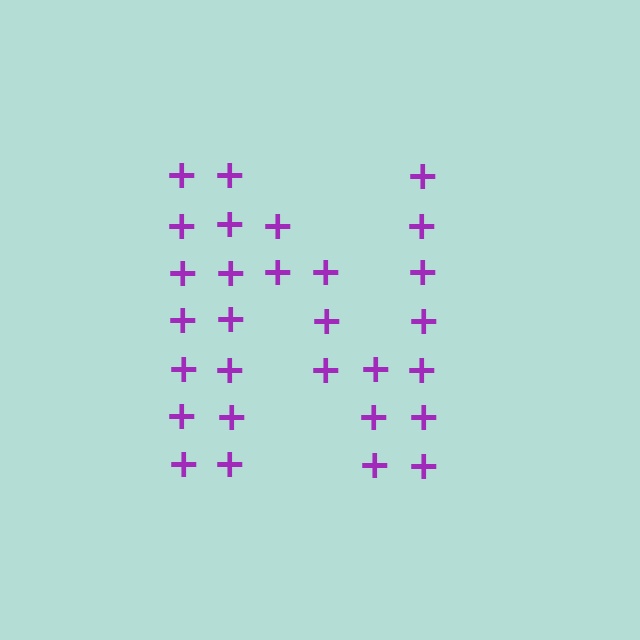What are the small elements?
The small elements are plus signs.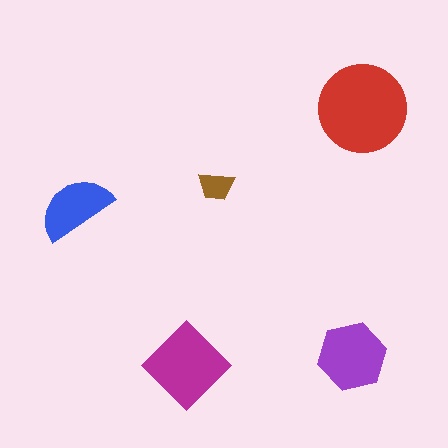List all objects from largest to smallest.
The red circle, the magenta diamond, the purple hexagon, the blue semicircle, the brown trapezoid.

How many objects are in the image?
There are 5 objects in the image.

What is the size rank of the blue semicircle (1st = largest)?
4th.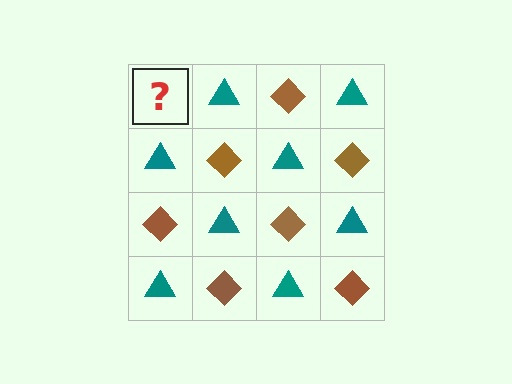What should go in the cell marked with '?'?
The missing cell should contain a brown diamond.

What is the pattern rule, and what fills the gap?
The rule is that it alternates brown diamond and teal triangle in a checkerboard pattern. The gap should be filled with a brown diamond.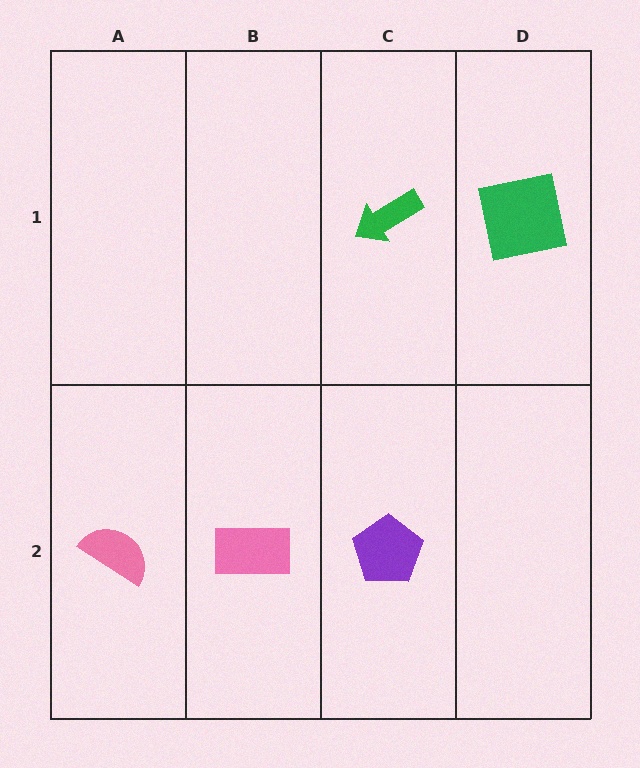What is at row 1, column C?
A green arrow.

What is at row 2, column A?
A pink semicircle.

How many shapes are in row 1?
2 shapes.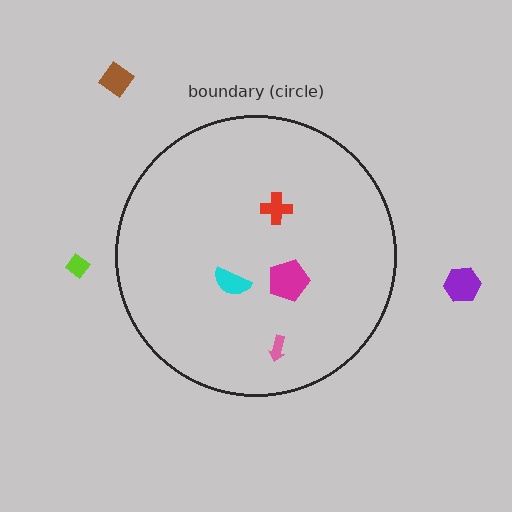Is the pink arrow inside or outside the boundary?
Inside.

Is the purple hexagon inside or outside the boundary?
Outside.